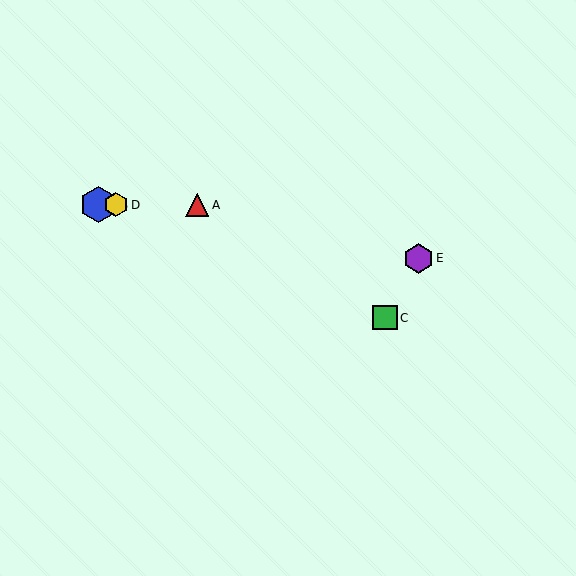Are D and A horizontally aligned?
Yes, both are at y≈205.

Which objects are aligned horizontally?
Objects A, B, D are aligned horizontally.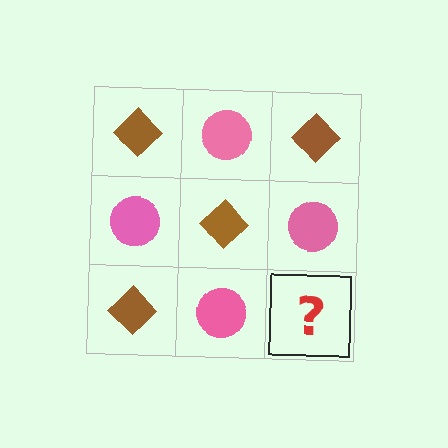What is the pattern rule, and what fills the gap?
The rule is that it alternates brown diamond and pink circle in a checkerboard pattern. The gap should be filled with a brown diamond.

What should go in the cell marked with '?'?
The missing cell should contain a brown diamond.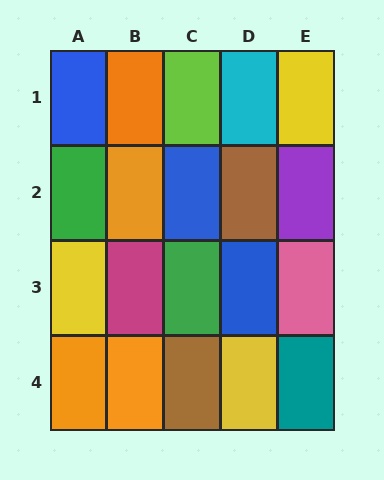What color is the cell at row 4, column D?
Yellow.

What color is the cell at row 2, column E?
Purple.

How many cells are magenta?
1 cell is magenta.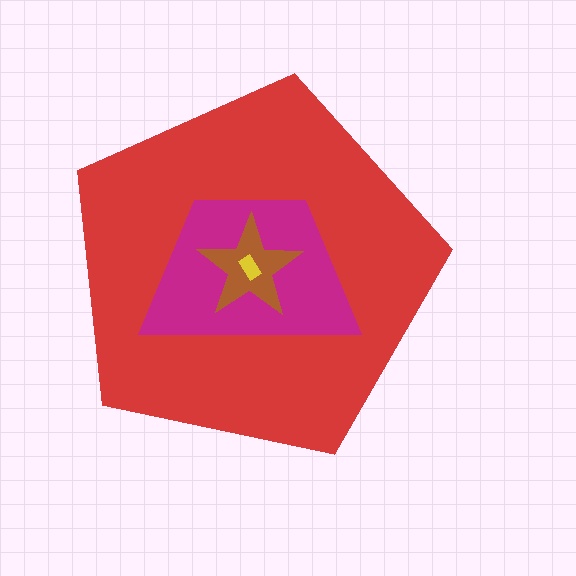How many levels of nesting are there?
4.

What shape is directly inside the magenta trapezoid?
The brown star.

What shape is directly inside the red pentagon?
The magenta trapezoid.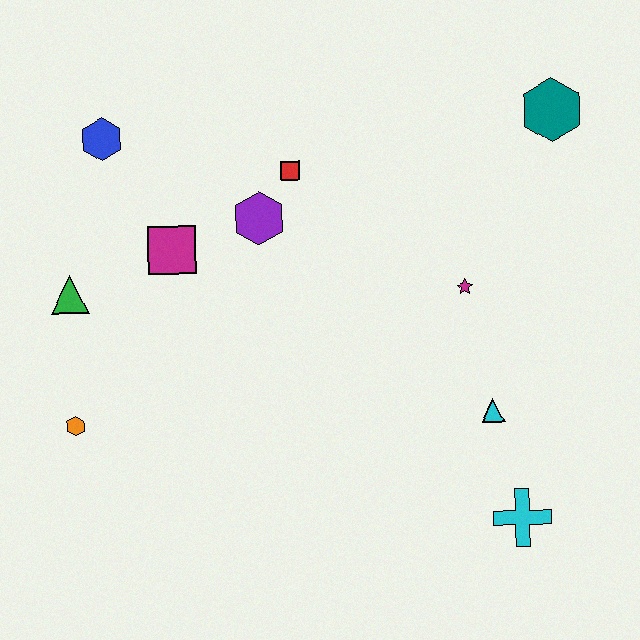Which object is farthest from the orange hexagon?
The teal hexagon is farthest from the orange hexagon.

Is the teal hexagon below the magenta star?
No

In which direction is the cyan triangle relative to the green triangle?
The cyan triangle is to the right of the green triangle.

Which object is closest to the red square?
The purple hexagon is closest to the red square.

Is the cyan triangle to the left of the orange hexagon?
No